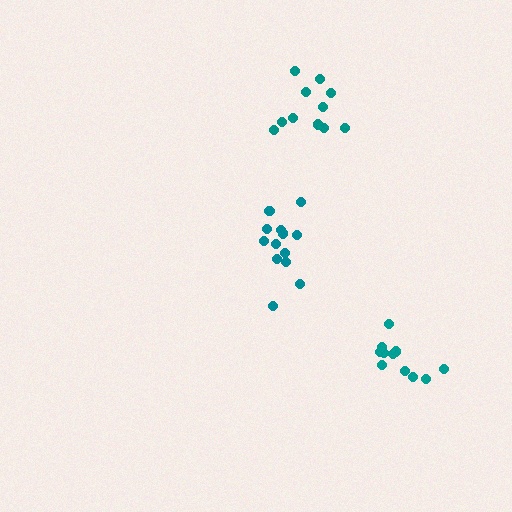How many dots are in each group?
Group 1: 11 dots, Group 2: 13 dots, Group 3: 11 dots (35 total).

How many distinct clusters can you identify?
There are 3 distinct clusters.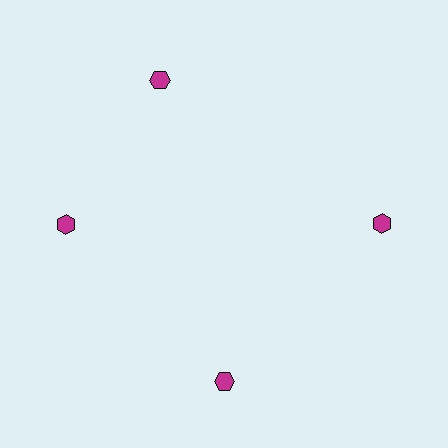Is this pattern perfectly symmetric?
No. The 4 magenta hexagons are arranged in a ring, but one element near the 12 o'clock position is rotated out of alignment along the ring, breaking the 4-fold rotational symmetry.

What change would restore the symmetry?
The symmetry would be restored by rotating it back into even spacing with its neighbors so that all 4 hexagons sit at equal angles and equal distance from the center.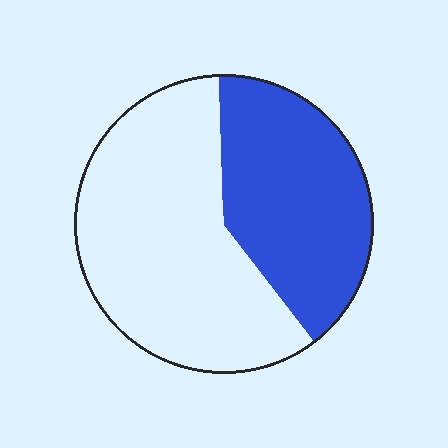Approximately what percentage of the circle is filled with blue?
Approximately 40%.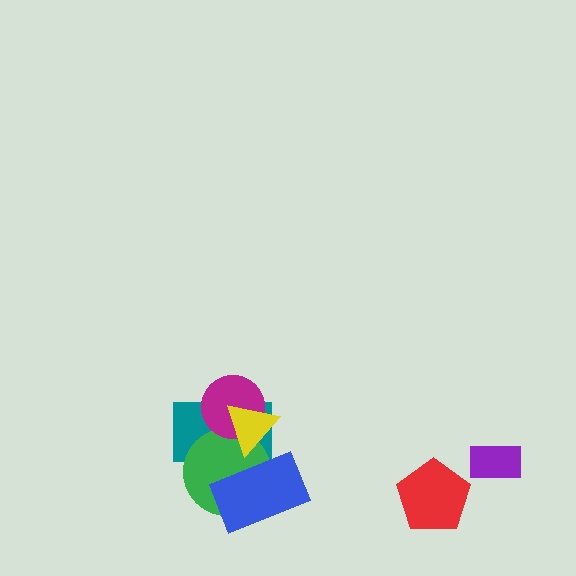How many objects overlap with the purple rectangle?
0 objects overlap with the purple rectangle.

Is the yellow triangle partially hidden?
Yes, it is partially covered by another shape.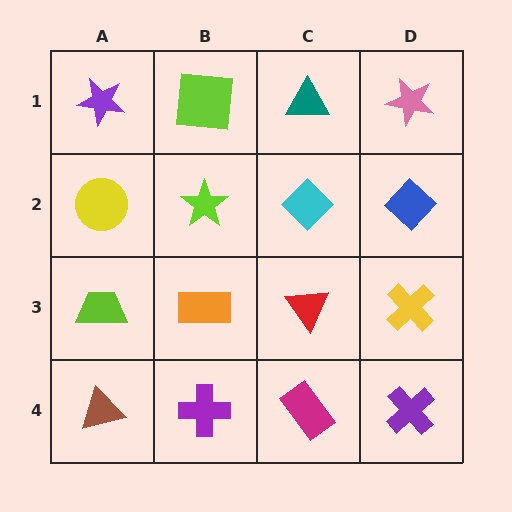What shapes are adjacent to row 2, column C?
A teal triangle (row 1, column C), a red triangle (row 3, column C), a lime star (row 2, column B), a blue diamond (row 2, column D).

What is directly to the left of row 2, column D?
A cyan diamond.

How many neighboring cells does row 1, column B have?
3.